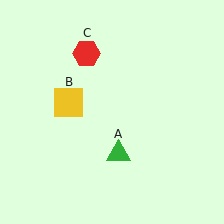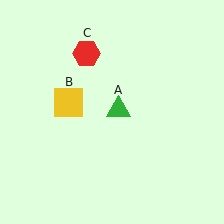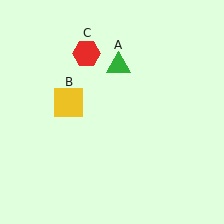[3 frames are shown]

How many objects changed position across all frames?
1 object changed position: green triangle (object A).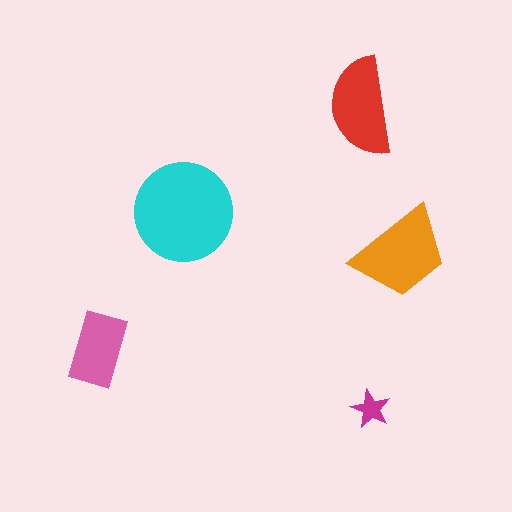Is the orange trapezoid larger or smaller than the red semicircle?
Larger.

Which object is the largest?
The cyan circle.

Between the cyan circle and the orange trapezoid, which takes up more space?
The cyan circle.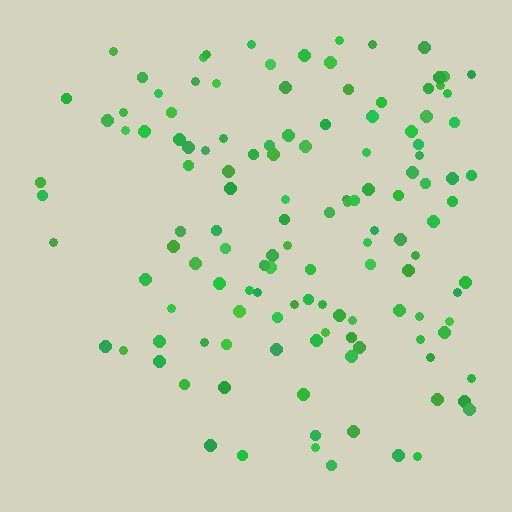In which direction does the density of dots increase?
From left to right, with the right side densest.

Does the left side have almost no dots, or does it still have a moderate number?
Still a moderate number, just noticeably fewer than the right.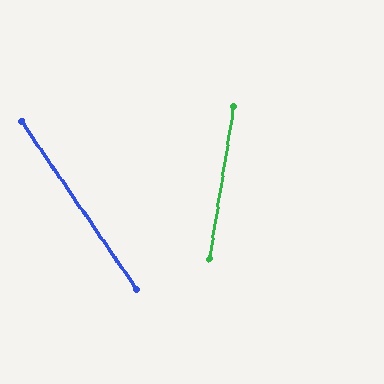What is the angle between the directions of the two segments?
Approximately 44 degrees.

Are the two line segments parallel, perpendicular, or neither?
Neither parallel nor perpendicular — they differ by about 44°.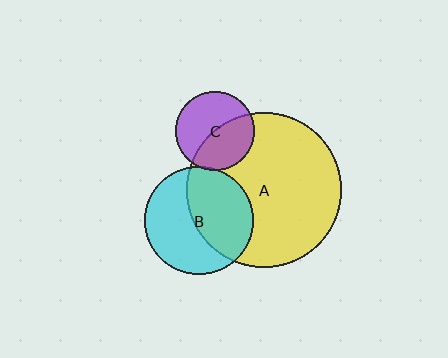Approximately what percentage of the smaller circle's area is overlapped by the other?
Approximately 5%.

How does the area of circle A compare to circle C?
Approximately 3.9 times.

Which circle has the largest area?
Circle A (yellow).